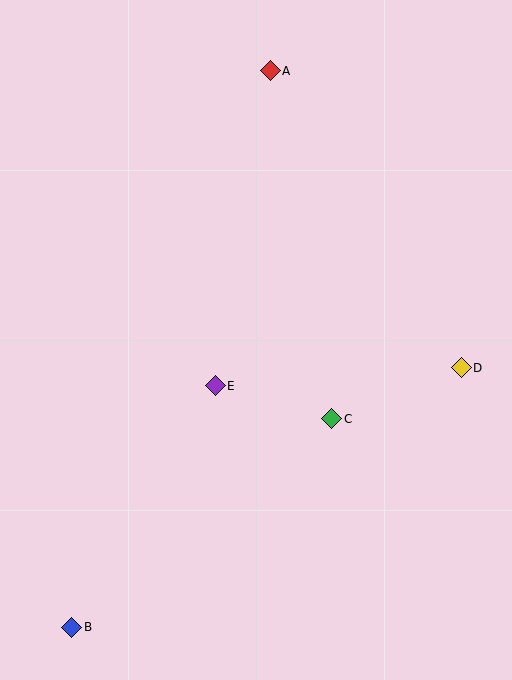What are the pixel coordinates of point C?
Point C is at (332, 419).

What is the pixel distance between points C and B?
The distance between C and B is 333 pixels.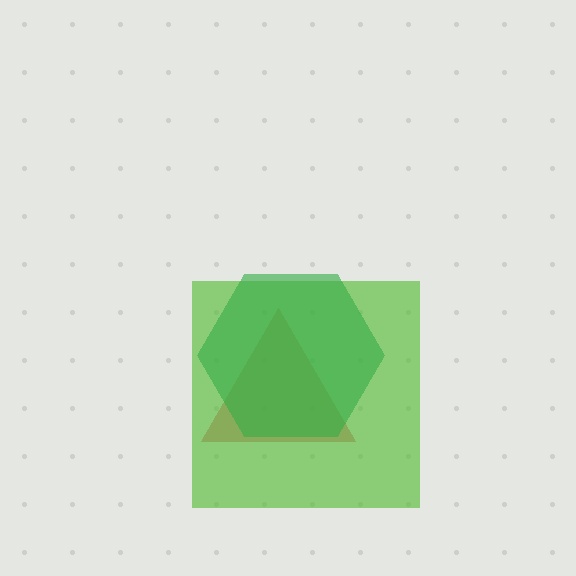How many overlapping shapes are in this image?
There are 3 overlapping shapes in the image.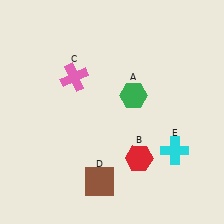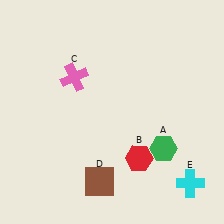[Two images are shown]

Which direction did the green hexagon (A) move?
The green hexagon (A) moved down.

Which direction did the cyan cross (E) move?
The cyan cross (E) moved down.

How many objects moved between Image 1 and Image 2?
2 objects moved between the two images.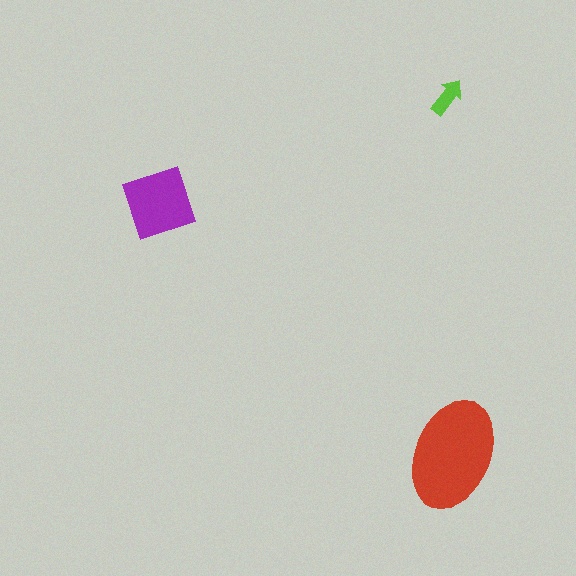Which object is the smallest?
The lime arrow.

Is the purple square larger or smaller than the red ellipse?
Smaller.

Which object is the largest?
The red ellipse.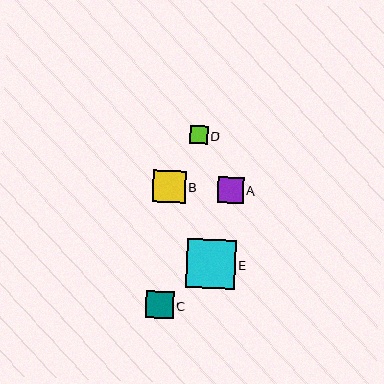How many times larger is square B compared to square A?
Square B is approximately 1.2 times the size of square A.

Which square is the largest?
Square E is the largest with a size of approximately 49 pixels.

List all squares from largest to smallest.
From largest to smallest: E, B, C, A, D.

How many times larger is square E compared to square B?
Square E is approximately 1.5 times the size of square B.